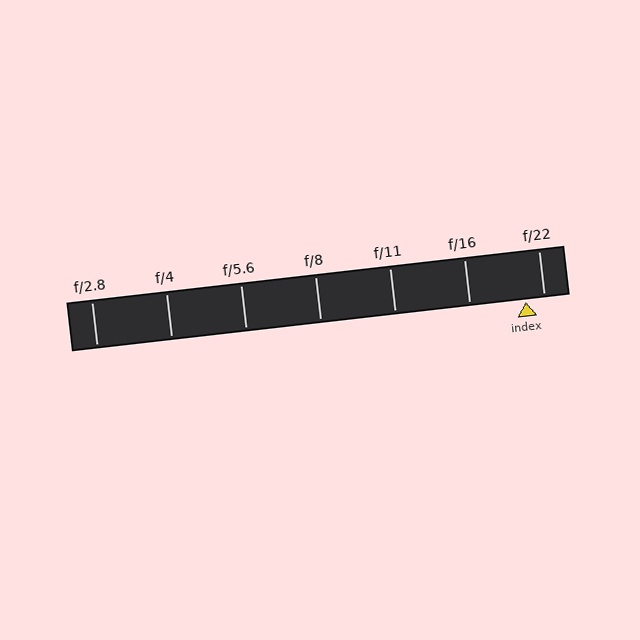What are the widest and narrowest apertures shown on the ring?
The widest aperture shown is f/2.8 and the narrowest is f/22.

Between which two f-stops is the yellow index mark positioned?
The index mark is between f/16 and f/22.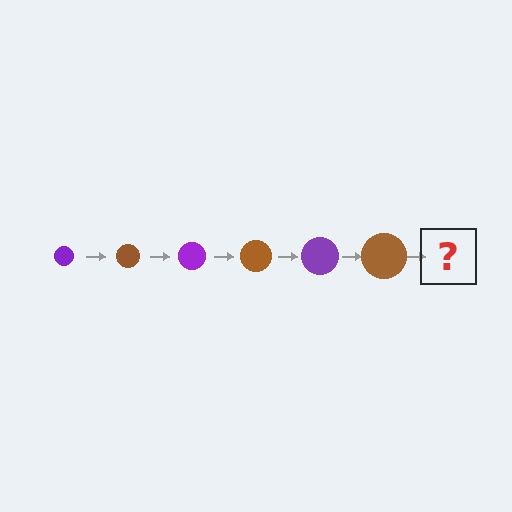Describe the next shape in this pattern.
It should be a purple circle, larger than the previous one.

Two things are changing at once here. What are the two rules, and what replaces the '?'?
The two rules are that the circle grows larger each step and the color cycles through purple and brown. The '?' should be a purple circle, larger than the previous one.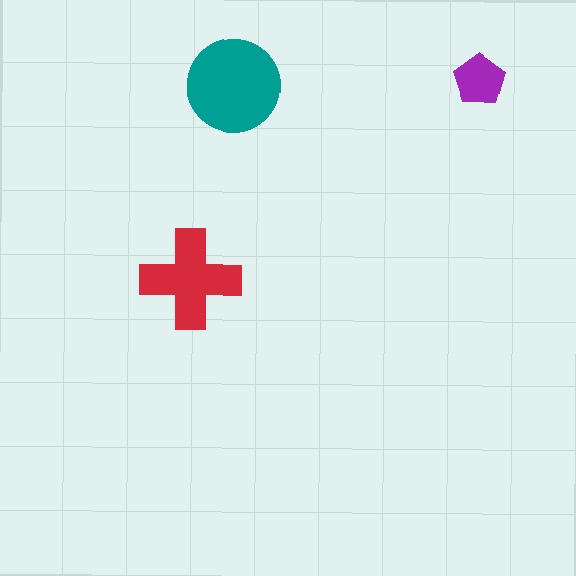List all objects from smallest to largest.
The purple pentagon, the red cross, the teal circle.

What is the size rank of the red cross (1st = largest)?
2nd.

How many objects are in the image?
There are 3 objects in the image.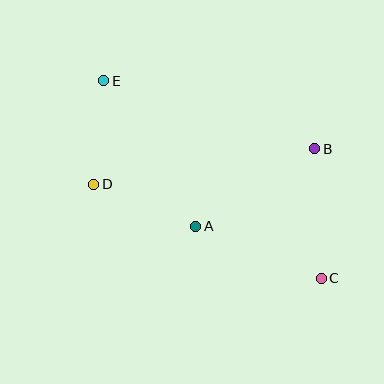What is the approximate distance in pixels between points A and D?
The distance between A and D is approximately 110 pixels.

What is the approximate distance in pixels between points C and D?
The distance between C and D is approximately 246 pixels.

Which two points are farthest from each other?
Points C and E are farthest from each other.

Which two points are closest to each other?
Points D and E are closest to each other.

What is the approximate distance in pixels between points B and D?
The distance between B and D is approximately 224 pixels.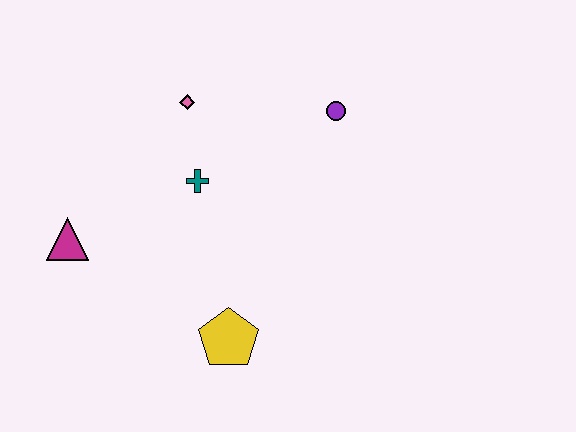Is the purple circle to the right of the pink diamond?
Yes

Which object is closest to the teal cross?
The pink diamond is closest to the teal cross.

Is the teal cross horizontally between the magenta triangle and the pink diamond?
No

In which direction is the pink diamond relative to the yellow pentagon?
The pink diamond is above the yellow pentagon.